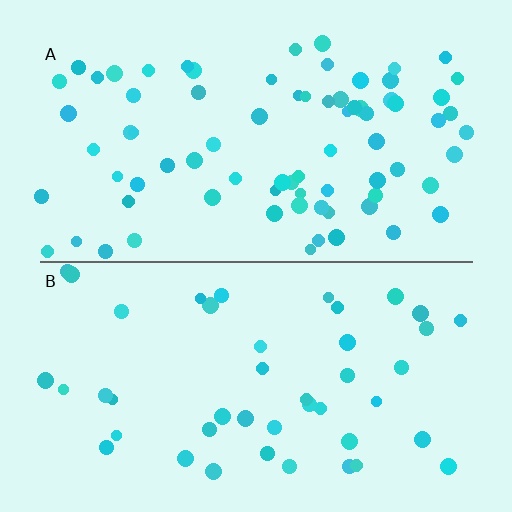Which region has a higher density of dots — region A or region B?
A (the top).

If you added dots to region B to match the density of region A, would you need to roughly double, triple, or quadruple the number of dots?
Approximately double.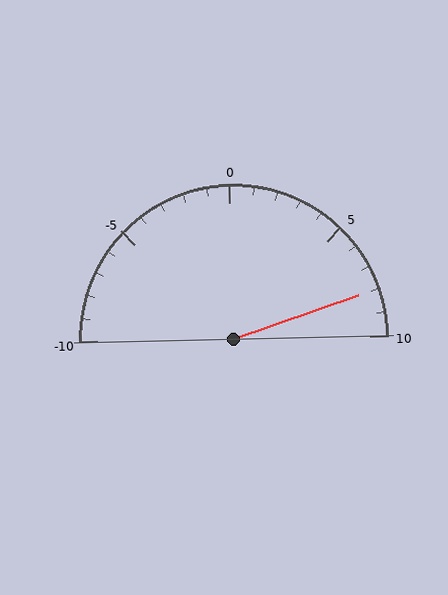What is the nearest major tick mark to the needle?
The nearest major tick mark is 10.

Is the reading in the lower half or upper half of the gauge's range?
The reading is in the upper half of the range (-10 to 10).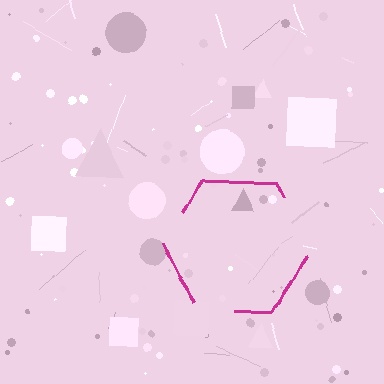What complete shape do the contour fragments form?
The contour fragments form a hexagon.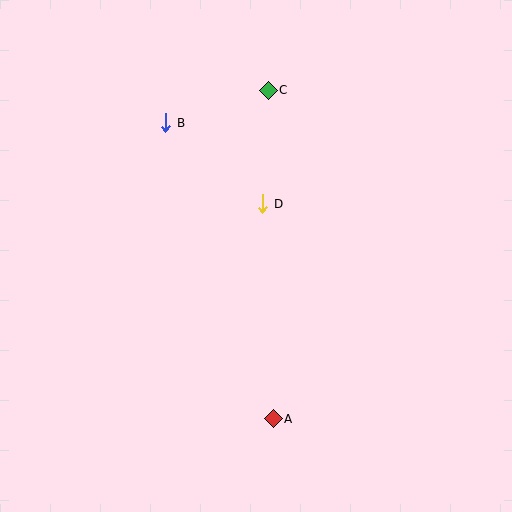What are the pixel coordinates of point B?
Point B is at (166, 123).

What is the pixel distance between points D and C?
The distance between D and C is 113 pixels.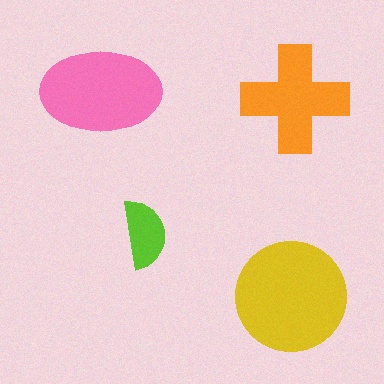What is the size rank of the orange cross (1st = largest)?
3rd.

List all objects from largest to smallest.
The yellow circle, the pink ellipse, the orange cross, the lime semicircle.